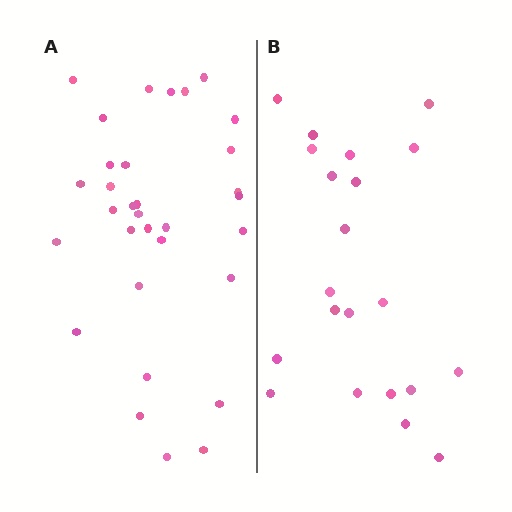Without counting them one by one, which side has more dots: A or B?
Region A (the left region) has more dots.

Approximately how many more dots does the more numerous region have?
Region A has roughly 12 or so more dots than region B.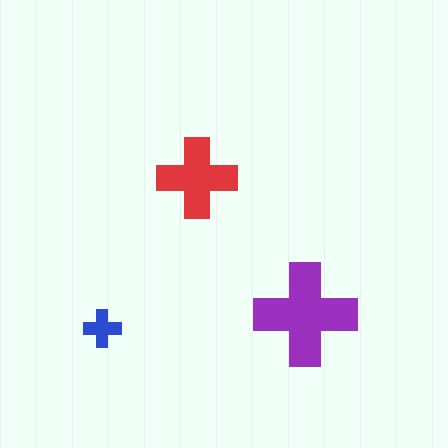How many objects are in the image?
There are 3 objects in the image.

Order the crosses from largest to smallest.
the purple one, the red one, the blue one.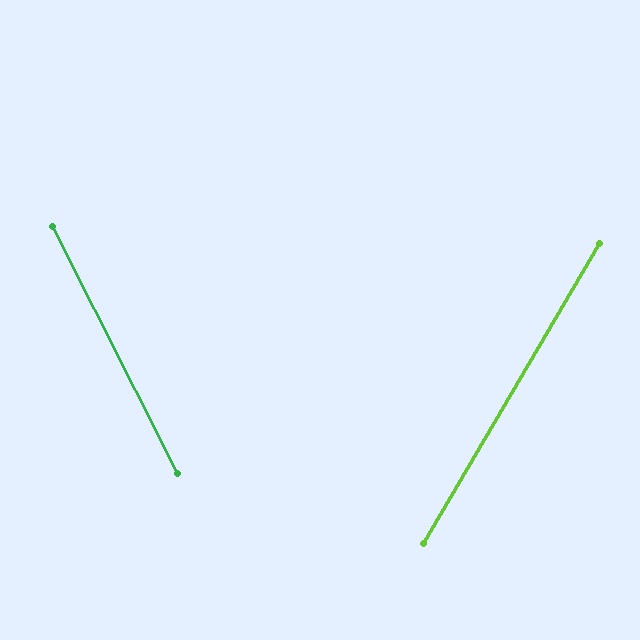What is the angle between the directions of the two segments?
Approximately 57 degrees.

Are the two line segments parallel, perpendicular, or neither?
Neither parallel nor perpendicular — they differ by about 57°.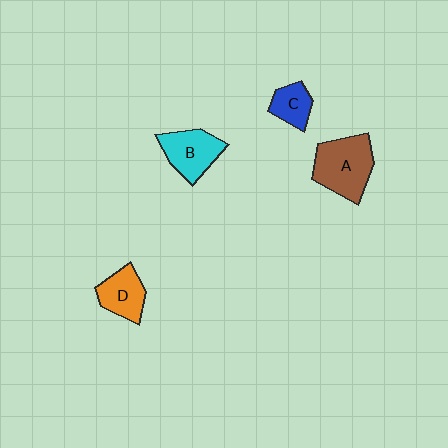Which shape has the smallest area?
Shape C (blue).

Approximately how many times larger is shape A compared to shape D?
Approximately 1.6 times.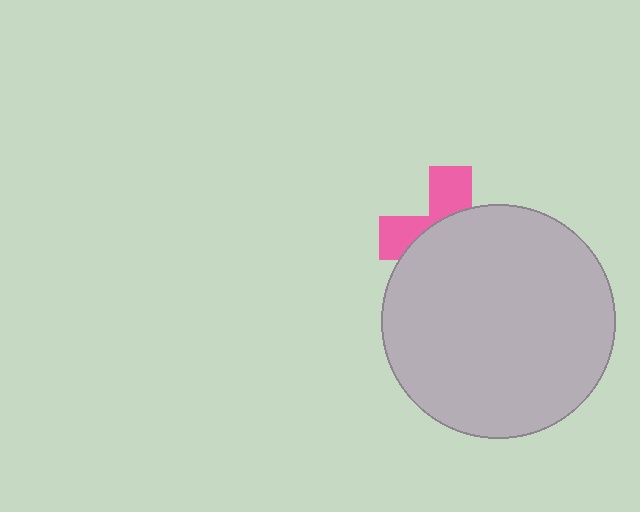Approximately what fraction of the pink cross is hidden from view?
Roughly 65% of the pink cross is hidden behind the light gray circle.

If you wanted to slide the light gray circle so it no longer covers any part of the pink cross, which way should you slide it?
Slide it down — that is the most direct way to separate the two shapes.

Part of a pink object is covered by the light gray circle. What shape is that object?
It is a cross.